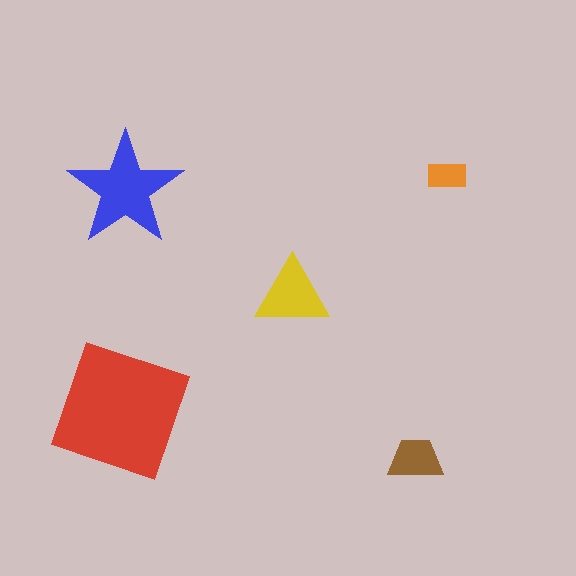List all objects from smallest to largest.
The orange rectangle, the brown trapezoid, the yellow triangle, the blue star, the red square.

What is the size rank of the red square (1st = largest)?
1st.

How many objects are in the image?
There are 5 objects in the image.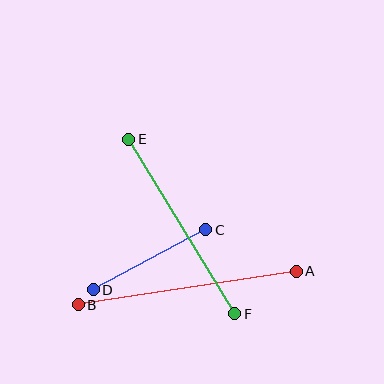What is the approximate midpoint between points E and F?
The midpoint is at approximately (182, 226) pixels.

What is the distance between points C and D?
The distance is approximately 127 pixels.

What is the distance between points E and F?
The distance is approximately 204 pixels.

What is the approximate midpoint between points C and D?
The midpoint is at approximately (150, 260) pixels.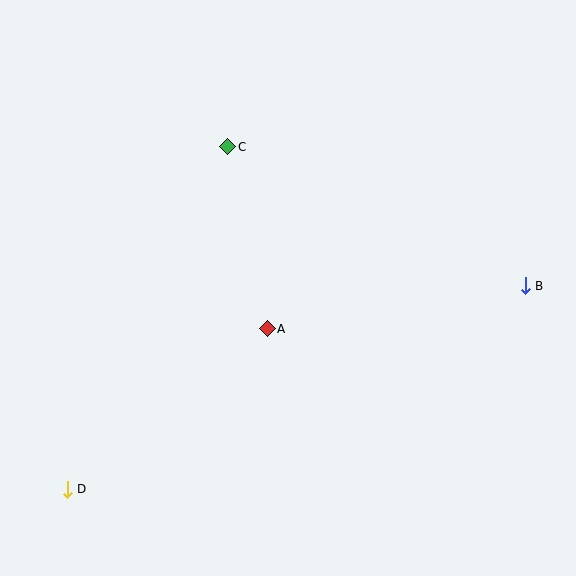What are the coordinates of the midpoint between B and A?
The midpoint between B and A is at (396, 307).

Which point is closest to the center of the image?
Point A at (267, 329) is closest to the center.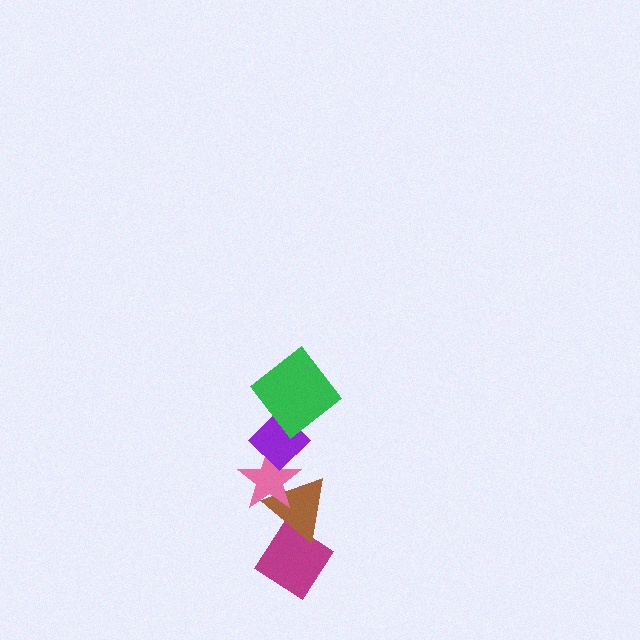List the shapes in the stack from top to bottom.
From top to bottom: the green diamond, the purple diamond, the pink star, the brown triangle, the magenta diamond.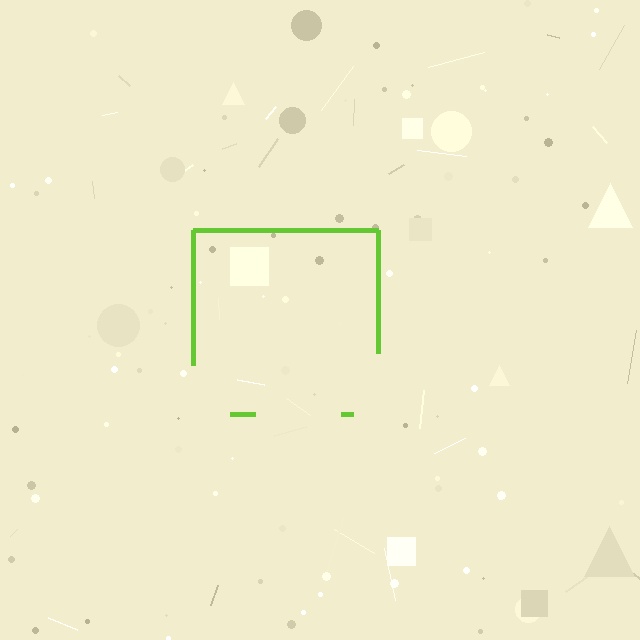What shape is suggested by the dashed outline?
The dashed outline suggests a square.